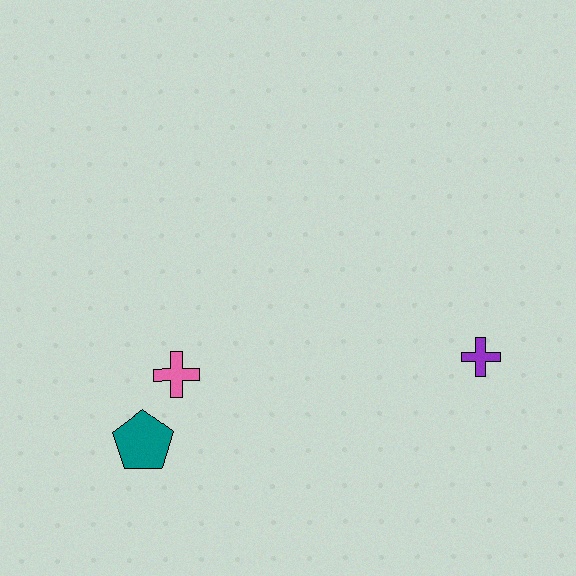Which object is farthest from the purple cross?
The teal pentagon is farthest from the purple cross.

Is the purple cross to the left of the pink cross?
No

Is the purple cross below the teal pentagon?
No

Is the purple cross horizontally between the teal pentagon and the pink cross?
No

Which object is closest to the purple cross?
The pink cross is closest to the purple cross.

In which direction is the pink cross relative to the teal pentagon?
The pink cross is above the teal pentagon.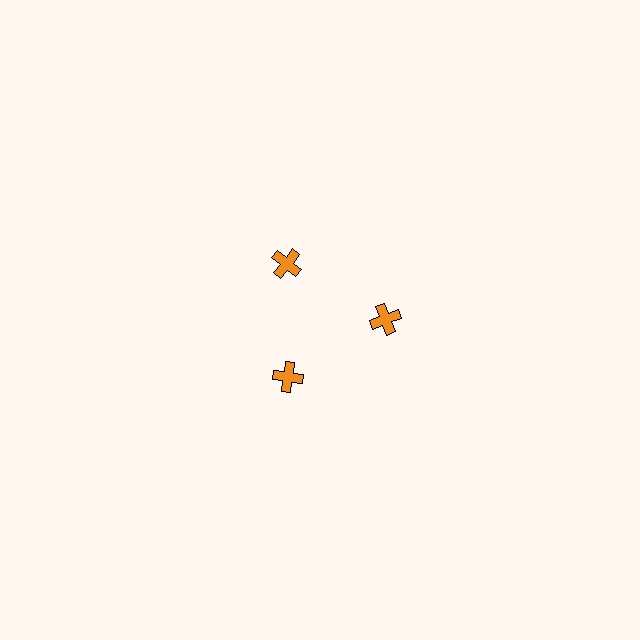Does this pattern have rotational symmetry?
Yes, this pattern has 3-fold rotational symmetry. It looks the same after rotating 120 degrees around the center.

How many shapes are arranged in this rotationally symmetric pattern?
There are 3 shapes, arranged in 3 groups of 1.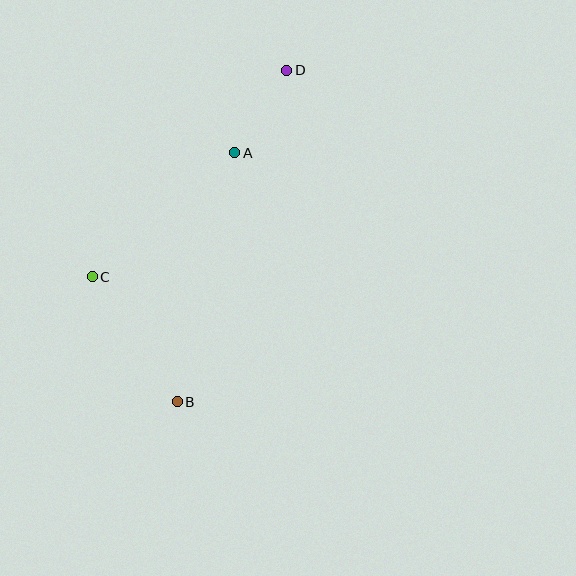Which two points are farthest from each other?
Points B and D are farthest from each other.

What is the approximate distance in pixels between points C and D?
The distance between C and D is approximately 284 pixels.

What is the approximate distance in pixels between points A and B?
The distance between A and B is approximately 255 pixels.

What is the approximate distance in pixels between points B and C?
The distance between B and C is approximately 151 pixels.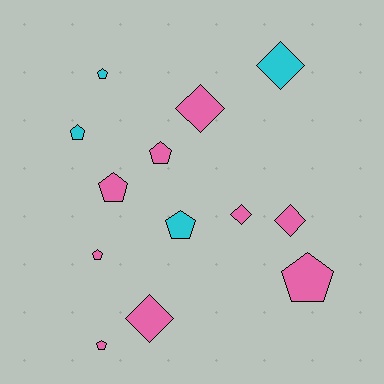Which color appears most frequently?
Pink, with 9 objects.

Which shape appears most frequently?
Pentagon, with 8 objects.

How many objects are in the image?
There are 13 objects.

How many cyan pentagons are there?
There are 3 cyan pentagons.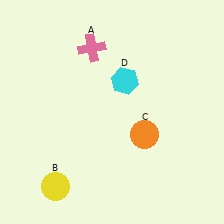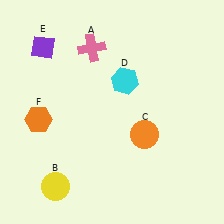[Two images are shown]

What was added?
A purple diamond (E), an orange hexagon (F) were added in Image 2.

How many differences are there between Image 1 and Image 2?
There are 2 differences between the two images.